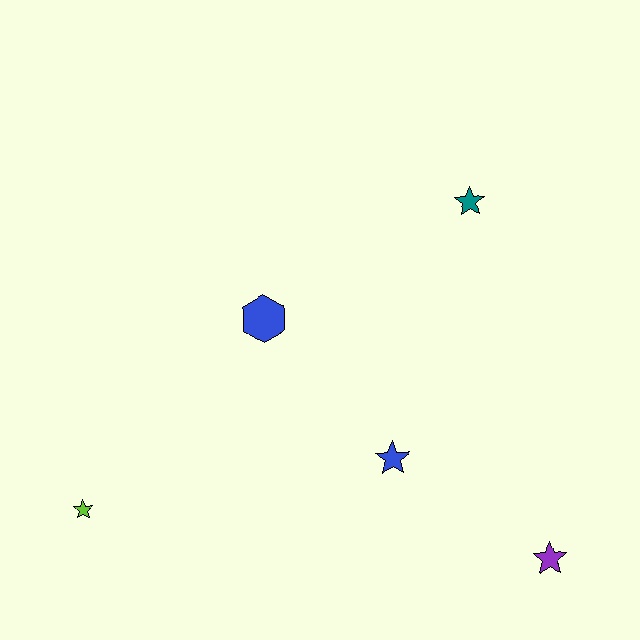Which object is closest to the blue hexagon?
The blue star is closest to the blue hexagon.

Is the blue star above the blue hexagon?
No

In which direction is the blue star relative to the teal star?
The blue star is below the teal star.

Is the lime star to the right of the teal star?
No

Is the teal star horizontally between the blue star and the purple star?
Yes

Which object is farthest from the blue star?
The lime star is farthest from the blue star.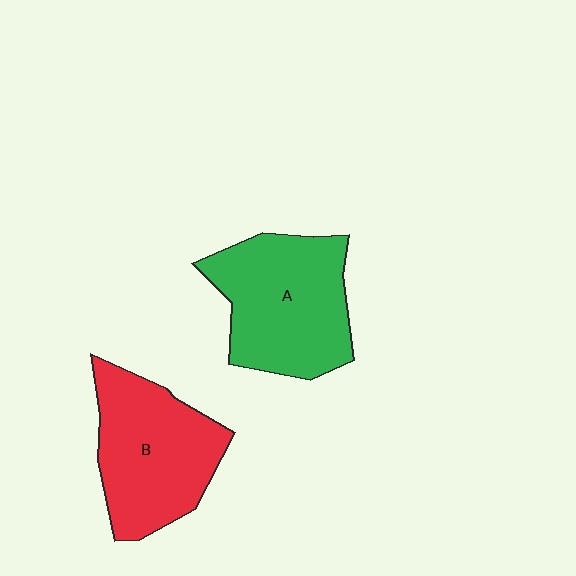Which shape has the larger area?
Shape A (green).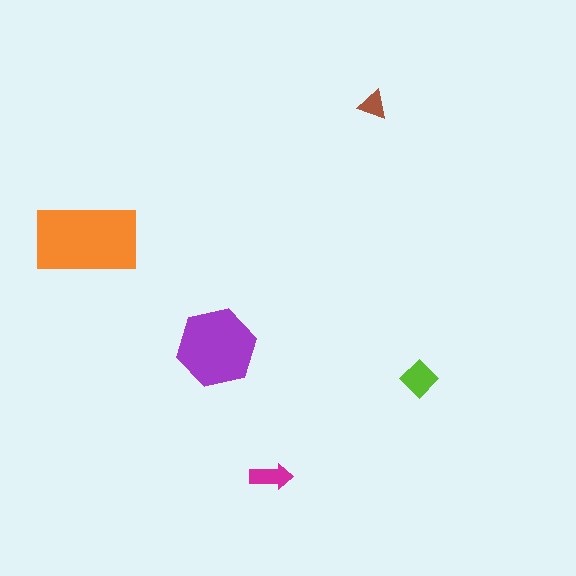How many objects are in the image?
There are 5 objects in the image.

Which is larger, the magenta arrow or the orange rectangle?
The orange rectangle.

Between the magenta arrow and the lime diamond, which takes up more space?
The lime diamond.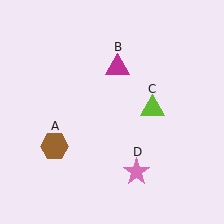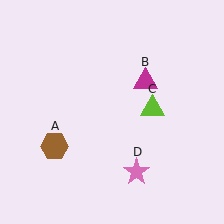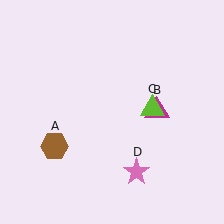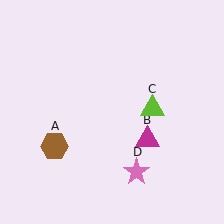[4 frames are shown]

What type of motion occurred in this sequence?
The magenta triangle (object B) rotated clockwise around the center of the scene.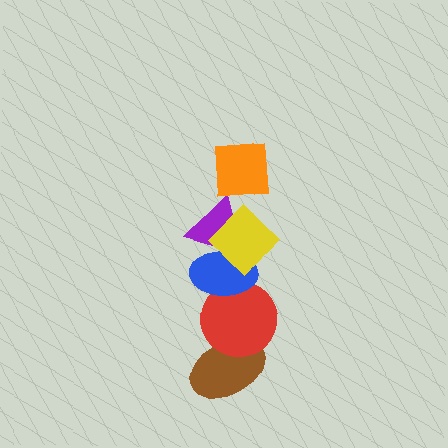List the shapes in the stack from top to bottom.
From top to bottom: the orange square, the yellow diamond, the purple triangle, the blue ellipse, the red circle, the brown ellipse.